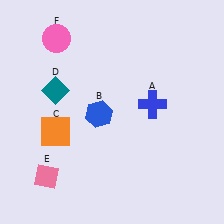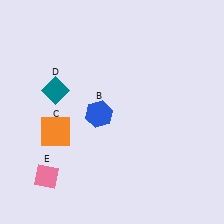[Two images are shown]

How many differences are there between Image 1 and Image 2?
There are 2 differences between the two images.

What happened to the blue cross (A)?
The blue cross (A) was removed in Image 2. It was in the top-right area of Image 1.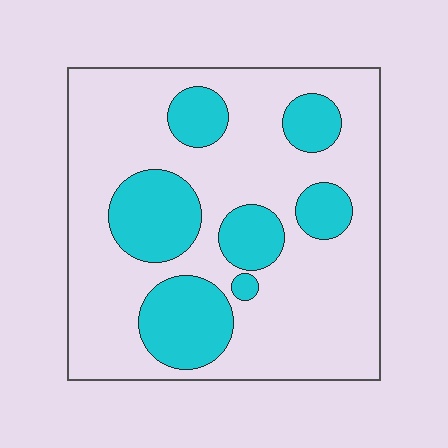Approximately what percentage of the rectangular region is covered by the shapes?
Approximately 25%.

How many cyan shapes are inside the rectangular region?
7.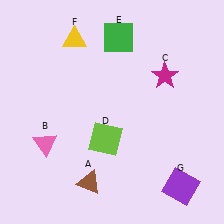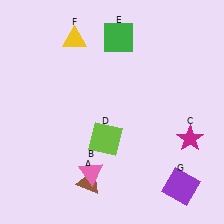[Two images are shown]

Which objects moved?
The objects that moved are: the pink triangle (B), the magenta star (C).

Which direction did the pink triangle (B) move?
The pink triangle (B) moved right.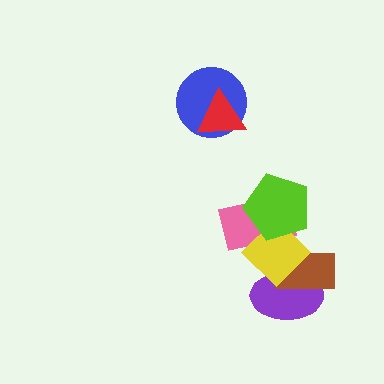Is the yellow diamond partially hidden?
Yes, it is partially covered by another shape.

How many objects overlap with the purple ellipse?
2 objects overlap with the purple ellipse.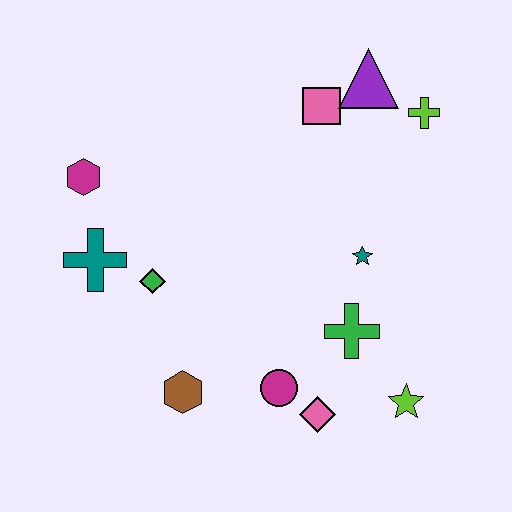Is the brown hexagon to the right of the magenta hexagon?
Yes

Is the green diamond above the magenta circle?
Yes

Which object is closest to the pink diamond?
The magenta circle is closest to the pink diamond.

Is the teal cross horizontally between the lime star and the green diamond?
No